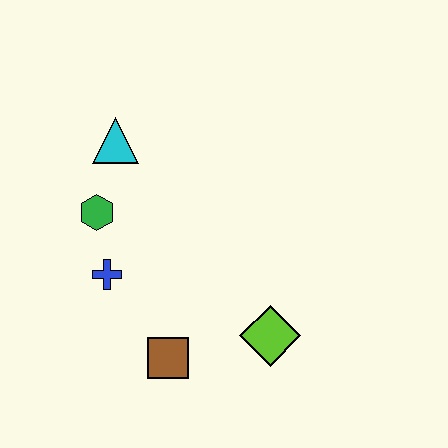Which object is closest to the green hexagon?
The blue cross is closest to the green hexagon.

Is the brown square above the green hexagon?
No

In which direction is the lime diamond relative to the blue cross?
The lime diamond is to the right of the blue cross.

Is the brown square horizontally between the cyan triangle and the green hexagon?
No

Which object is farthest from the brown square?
The cyan triangle is farthest from the brown square.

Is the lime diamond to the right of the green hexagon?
Yes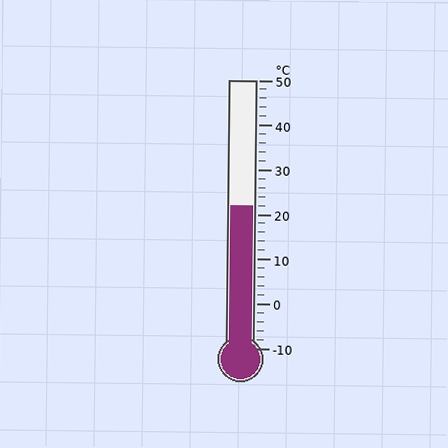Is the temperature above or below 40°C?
The temperature is below 40°C.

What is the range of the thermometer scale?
The thermometer scale ranges from -10°C to 50°C.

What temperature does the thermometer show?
The thermometer shows approximately 22°C.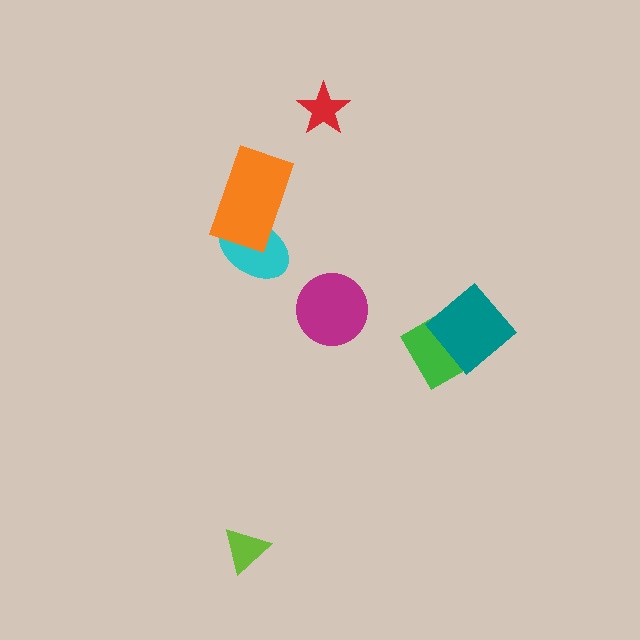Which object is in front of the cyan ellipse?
The orange rectangle is in front of the cyan ellipse.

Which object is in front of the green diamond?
The teal diamond is in front of the green diamond.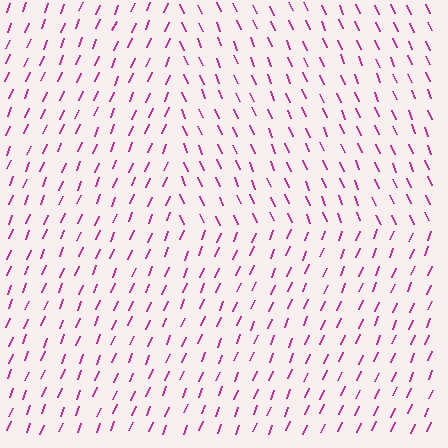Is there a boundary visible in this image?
Yes, there is a texture boundary formed by a change in line orientation.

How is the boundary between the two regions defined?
The boundary is defined purely by a change in line orientation (approximately 45 degrees difference). All lines are the same color and thickness.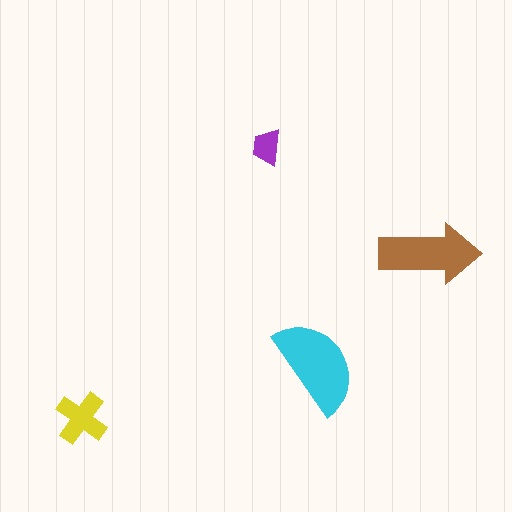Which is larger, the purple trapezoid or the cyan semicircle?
The cyan semicircle.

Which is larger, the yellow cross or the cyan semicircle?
The cyan semicircle.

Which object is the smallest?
The purple trapezoid.